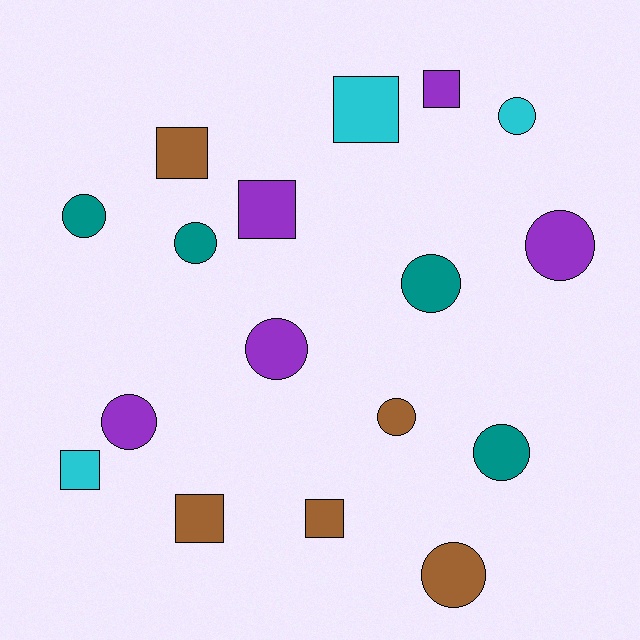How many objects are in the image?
There are 17 objects.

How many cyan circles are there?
There is 1 cyan circle.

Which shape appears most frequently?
Circle, with 10 objects.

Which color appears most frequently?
Purple, with 5 objects.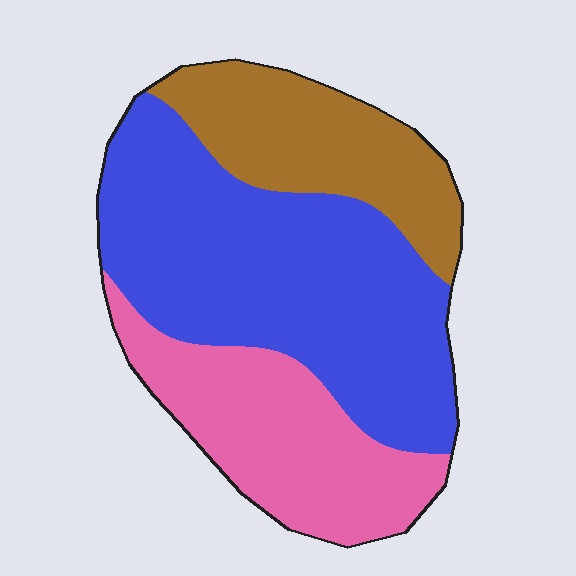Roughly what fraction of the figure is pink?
Pink covers roughly 25% of the figure.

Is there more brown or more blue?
Blue.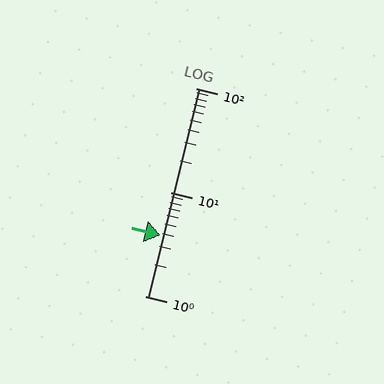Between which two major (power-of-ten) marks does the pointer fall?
The pointer is between 1 and 10.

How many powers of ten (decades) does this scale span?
The scale spans 2 decades, from 1 to 100.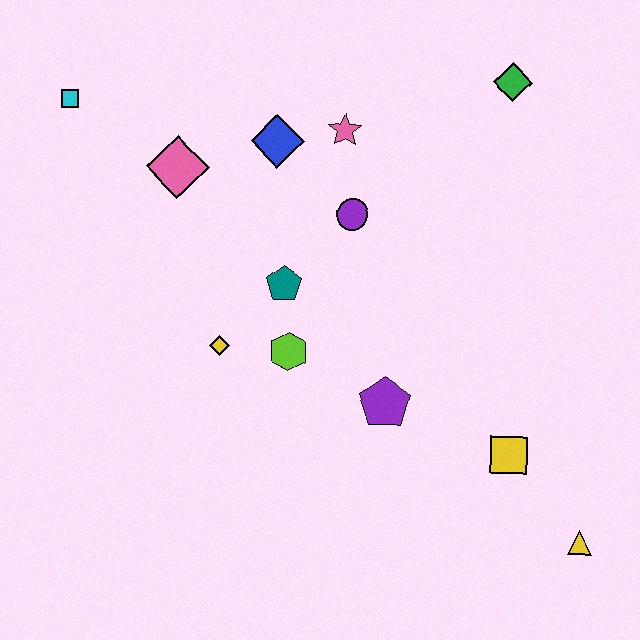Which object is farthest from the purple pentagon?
The cyan square is farthest from the purple pentagon.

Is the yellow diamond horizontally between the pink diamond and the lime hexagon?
Yes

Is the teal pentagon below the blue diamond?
Yes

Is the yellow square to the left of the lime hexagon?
No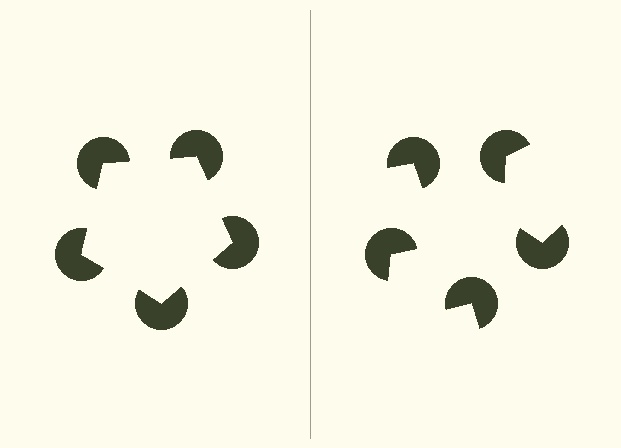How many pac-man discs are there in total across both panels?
10 — 5 on each side.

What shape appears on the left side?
An illusory pentagon.